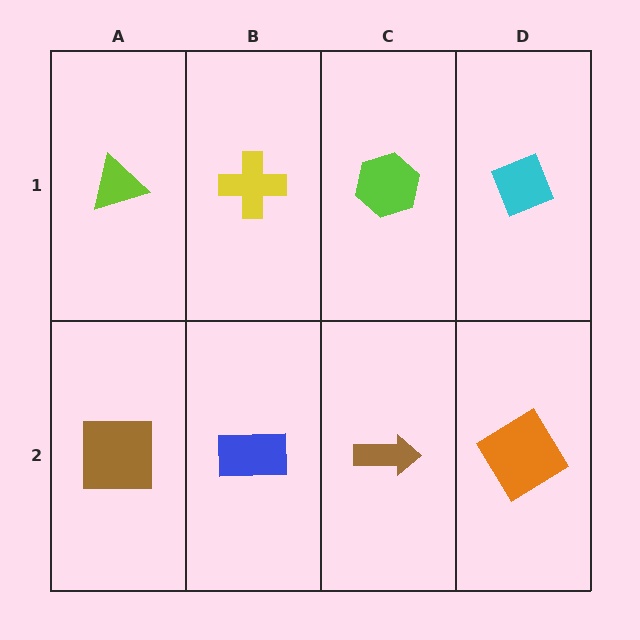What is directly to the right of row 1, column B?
A lime hexagon.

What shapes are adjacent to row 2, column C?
A lime hexagon (row 1, column C), a blue rectangle (row 2, column B), an orange diamond (row 2, column D).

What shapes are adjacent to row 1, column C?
A brown arrow (row 2, column C), a yellow cross (row 1, column B), a cyan diamond (row 1, column D).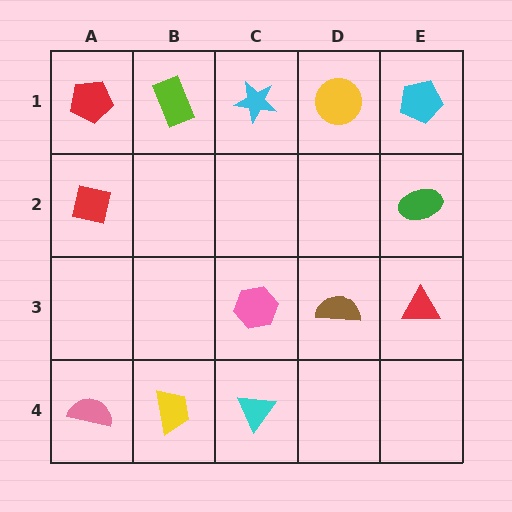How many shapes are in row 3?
3 shapes.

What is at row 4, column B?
A yellow trapezoid.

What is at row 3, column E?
A red triangle.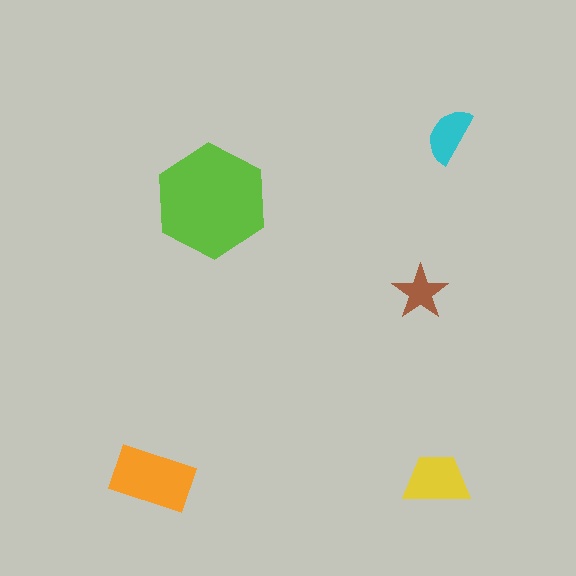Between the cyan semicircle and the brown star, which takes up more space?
The cyan semicircle.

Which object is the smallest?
The brown star.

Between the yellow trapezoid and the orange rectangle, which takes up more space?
The orange rectangle.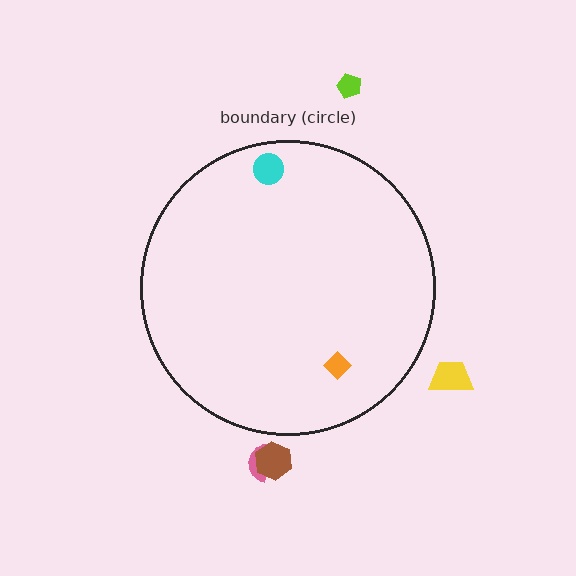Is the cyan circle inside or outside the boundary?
Inside.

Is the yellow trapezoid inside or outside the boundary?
Outside.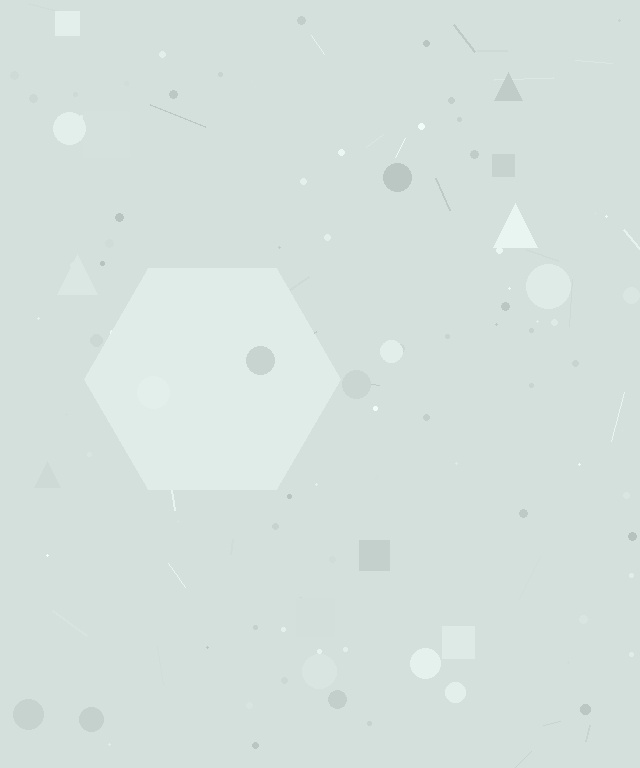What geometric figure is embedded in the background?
A hexagon is embedded in the background.